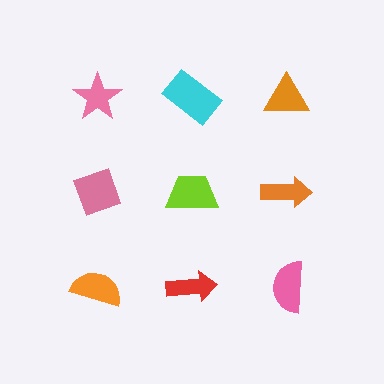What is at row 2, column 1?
A pink diamond.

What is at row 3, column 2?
A red arrow.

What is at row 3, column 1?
An orange semicircle.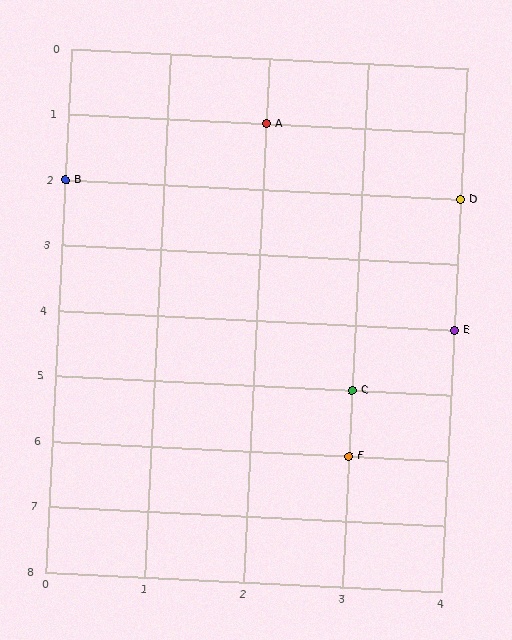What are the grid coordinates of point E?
Point E is at grid coordinates (4, 4).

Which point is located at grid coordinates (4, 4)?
Point E is at (4, 4).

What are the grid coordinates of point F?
Point F is at grid coordinates (3, 6).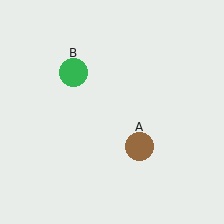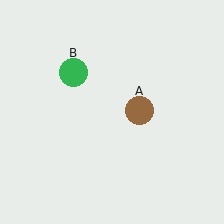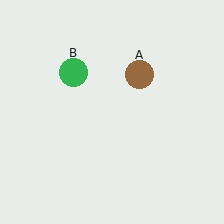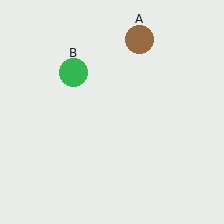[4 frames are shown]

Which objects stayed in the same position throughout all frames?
Green circle (object B) remained stationary.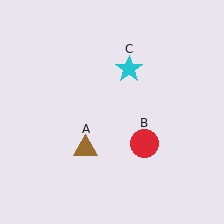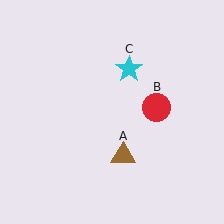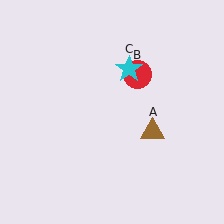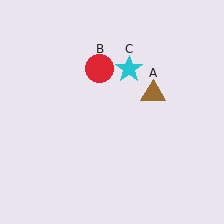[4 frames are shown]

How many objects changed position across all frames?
2 objects changed position: brown triangle (object A), red circle (object B).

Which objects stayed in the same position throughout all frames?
Cyan star (object C) remained stationary.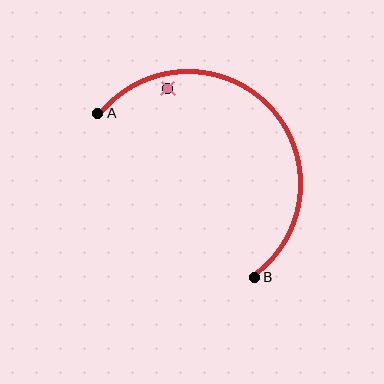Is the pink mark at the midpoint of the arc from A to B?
No — the pink mark does not lie on the arc at all. It sits slightly inside the curve.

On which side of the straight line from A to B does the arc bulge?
The arc bulges above and to the right of the straight line connecting A and B.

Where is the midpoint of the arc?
The arc midpoint is the point on the curve farthest from the straight line joining A and B. It sits above and to the right of that line.